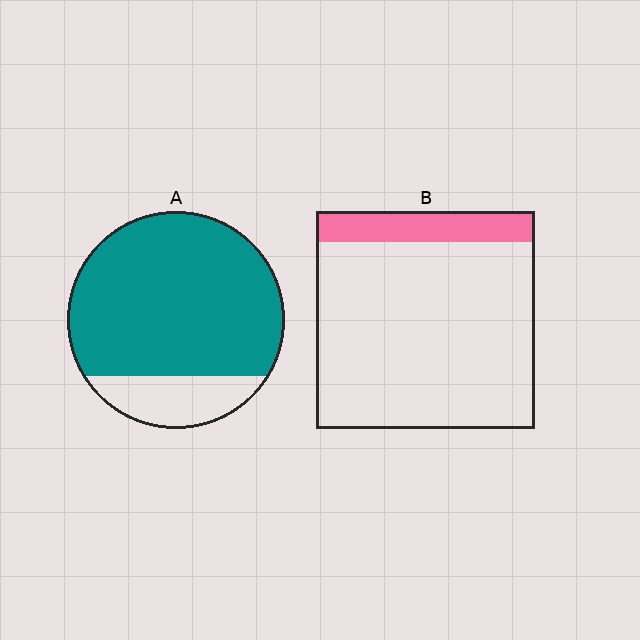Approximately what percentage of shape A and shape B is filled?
A is approximately 80% and B is approximately 15%.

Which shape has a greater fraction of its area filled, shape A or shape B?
Shape A.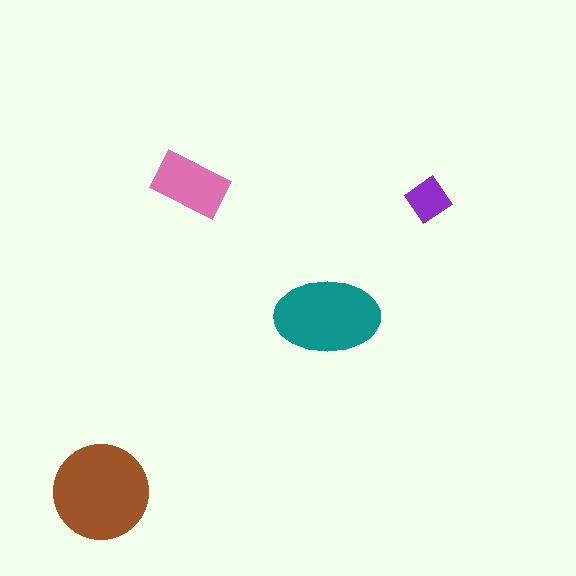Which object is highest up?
The pink rectangle is topmost.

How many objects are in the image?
There are 4 objects in the image.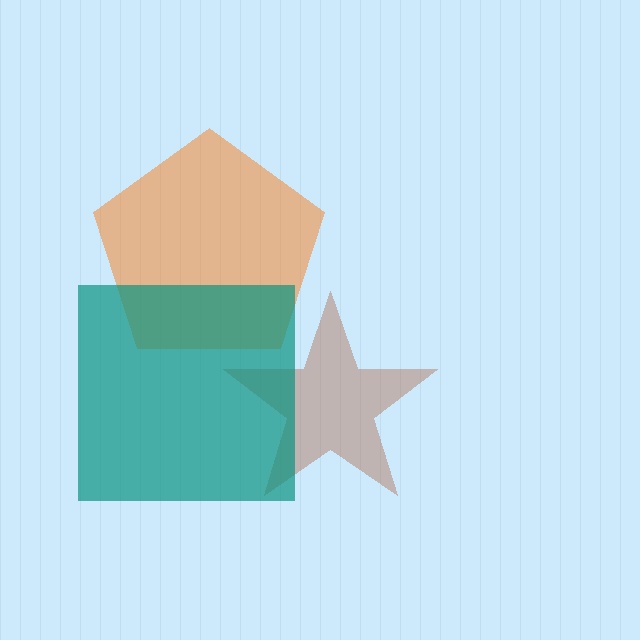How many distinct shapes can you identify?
There are 3 distinct shapes: a brown star, an orange pentagon, a teal square.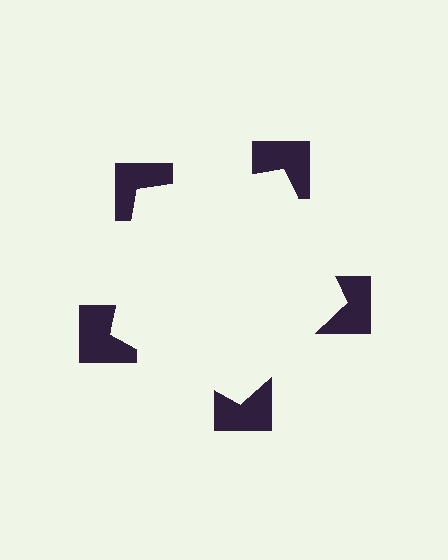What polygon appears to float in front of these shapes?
An illusory pentagon — its edges are inferred from the aligned wedge cuts in the notched squares, not physically drawn.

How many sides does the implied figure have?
5 sides.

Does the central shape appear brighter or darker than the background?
It typically appears slightly brighter than the background, even though no actual brightness change is drawn.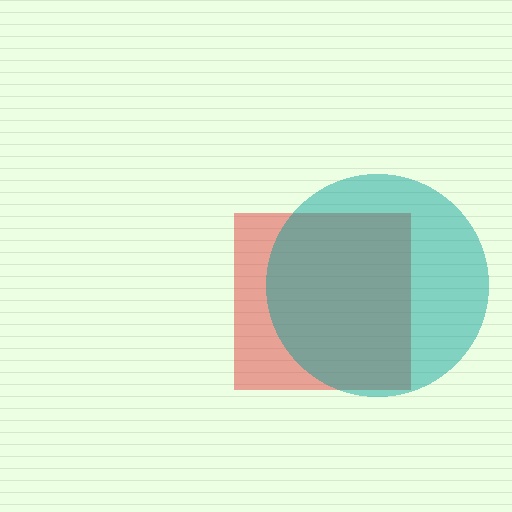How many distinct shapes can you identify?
There are 2 distinct shapes: a red square, a teal circle.